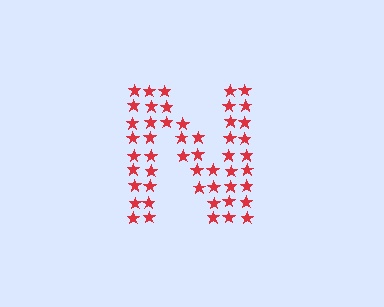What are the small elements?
The small elements are stars.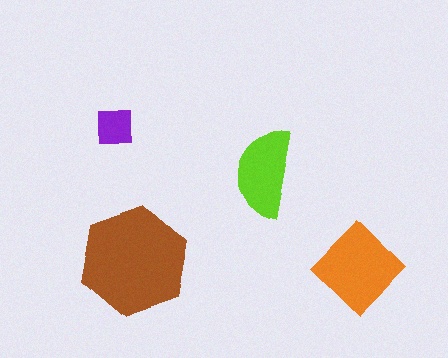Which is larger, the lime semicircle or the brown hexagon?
The brown hexagon.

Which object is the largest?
The brown hexagon.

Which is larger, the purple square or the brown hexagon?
The brown hexagon.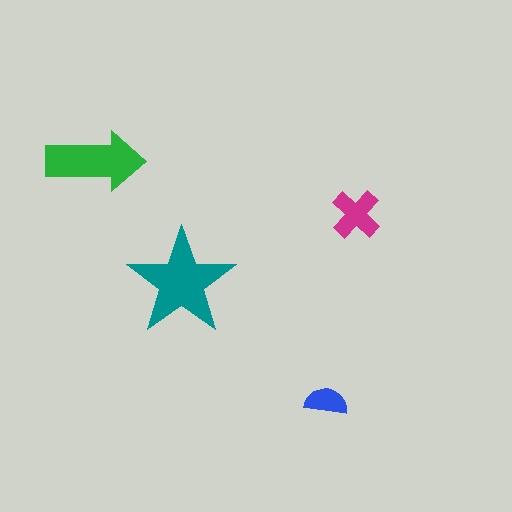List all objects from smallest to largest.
The blue semicircle, the magenta cross, the green arrow, the teal star.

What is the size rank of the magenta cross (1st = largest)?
3rd.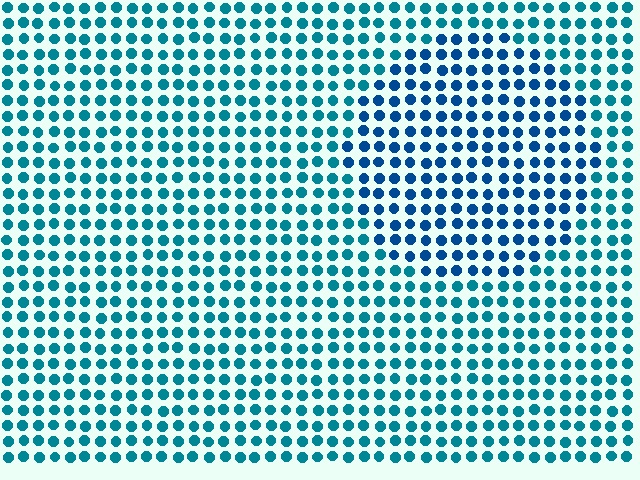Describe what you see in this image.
The image is filled with small teal elements in a uniform arrangement. A circle-shaped region is visible where the elements are tinted to a slightly different hue, forming a subtle color boundary.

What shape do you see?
I see a circle.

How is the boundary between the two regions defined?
The boundary is defined purely by a slight shift in hue (about 25 degrees). Spacing, size, and orientation are identical on both sides.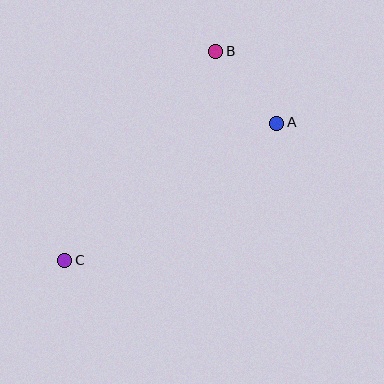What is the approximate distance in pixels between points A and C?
The distance between A and C is approximately 252 pixels.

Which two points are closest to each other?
Points A and B are closest to each other.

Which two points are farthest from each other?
Points B and C are farthest from each other.